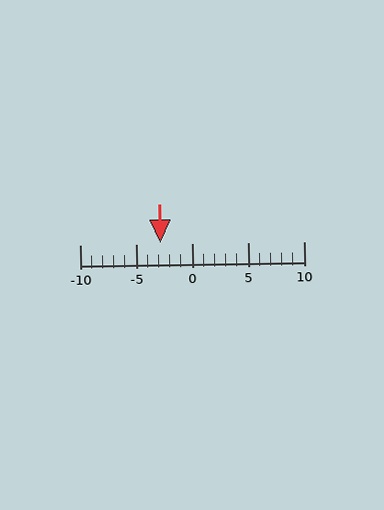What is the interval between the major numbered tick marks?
The major tick marks are spaced 5 units apart.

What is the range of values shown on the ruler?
The ruler shows values from -10 to 10.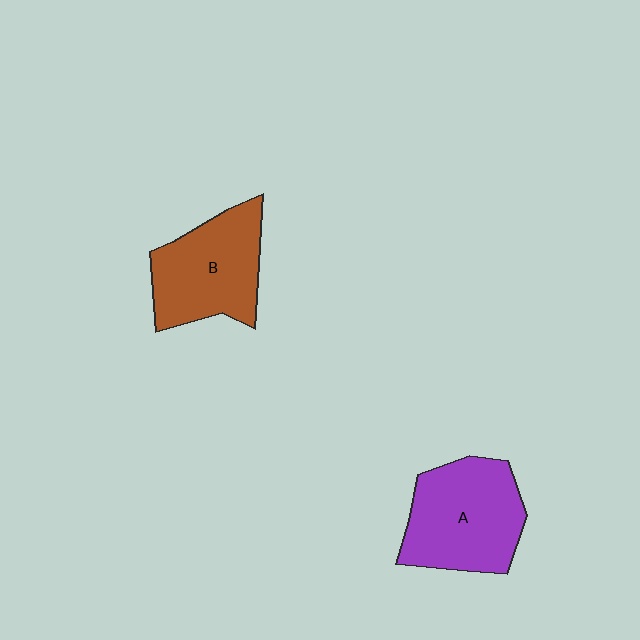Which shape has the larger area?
Shape A (purple).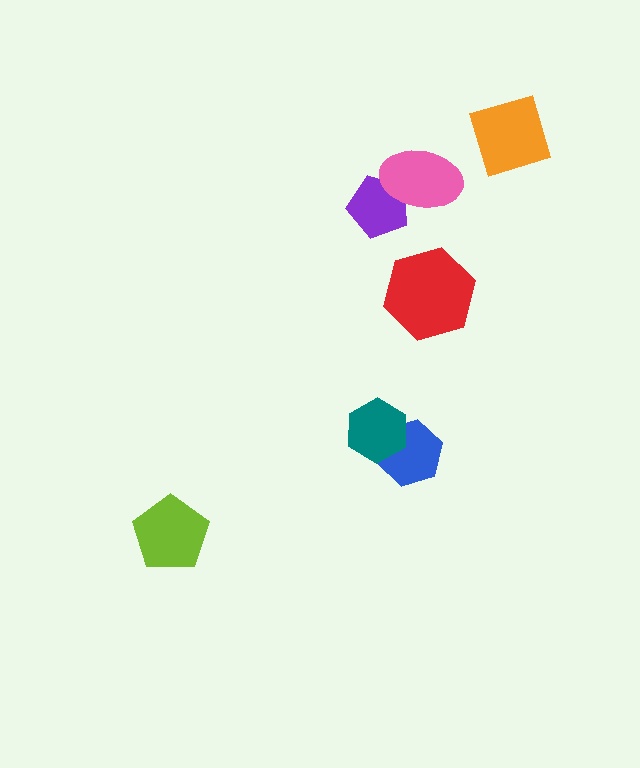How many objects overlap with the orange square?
0 objects overlap with the orange square.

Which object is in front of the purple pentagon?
The pink ellipse is in front of the purple pentagon.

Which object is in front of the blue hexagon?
The teal hexagon is in front of the blue hexagon.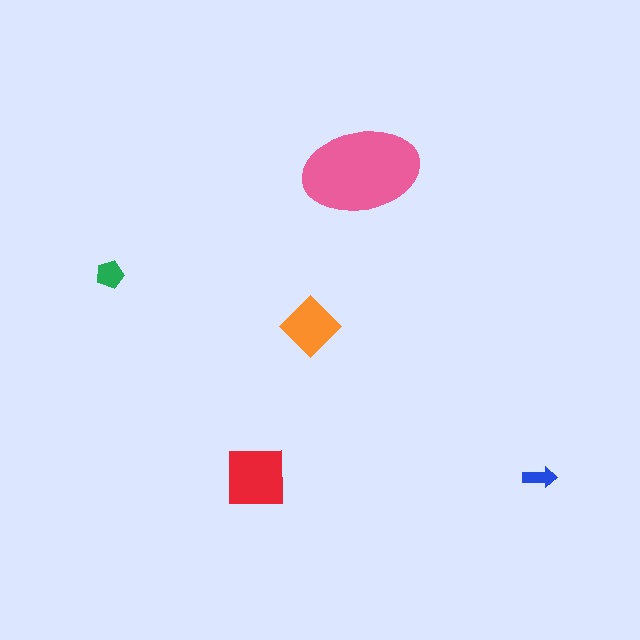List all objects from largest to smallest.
The pink ellipse, the red square, the orange diamond, the green pentagon, the blue arrow.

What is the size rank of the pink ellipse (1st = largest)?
1st.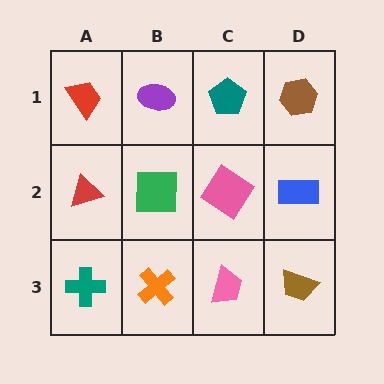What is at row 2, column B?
A green square.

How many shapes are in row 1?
4 shapes.